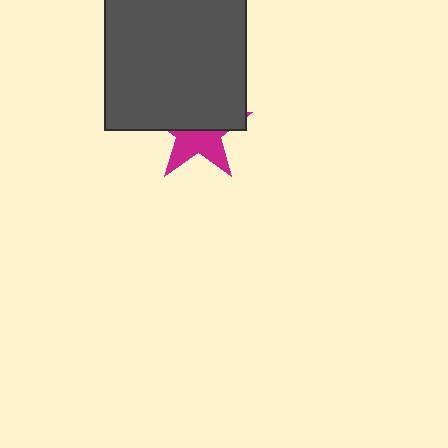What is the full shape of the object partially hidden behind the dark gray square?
The partially hidden object is a magenta star.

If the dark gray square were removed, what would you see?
You would see the complete magenta star.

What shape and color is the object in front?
The object in front is a dark gray square.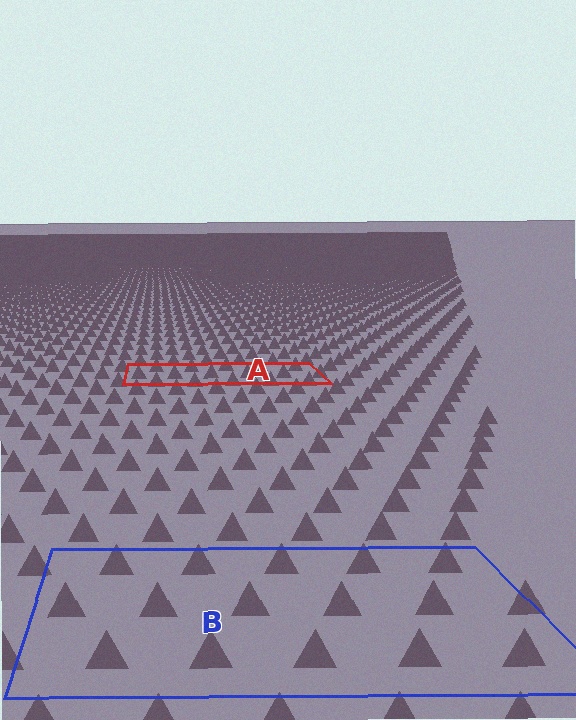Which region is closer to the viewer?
Region B is closer. The texture elements there are larger and more spread out.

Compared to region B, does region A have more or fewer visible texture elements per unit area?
Region A has more texture elements per unit area — they are packed more densely because it is farther away.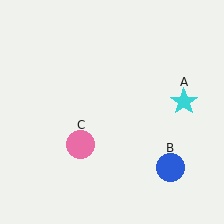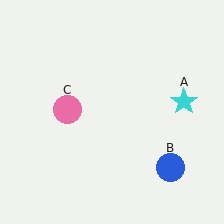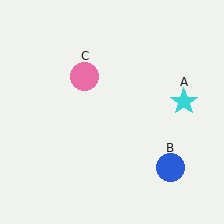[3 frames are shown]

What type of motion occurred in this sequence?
The pink circle (object C) rotated clockwise around the center of the scene.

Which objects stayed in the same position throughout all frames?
Cyan star (object A) and blue circle (object B) remained stationary.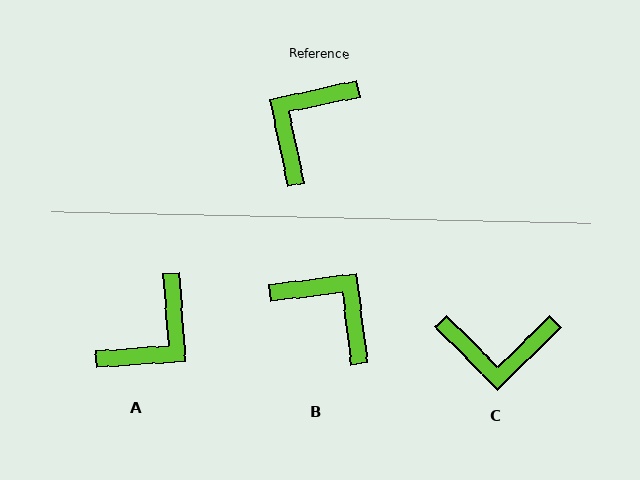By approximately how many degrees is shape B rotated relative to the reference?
Approximately 95 degrees clockwise.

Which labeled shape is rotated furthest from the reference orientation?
A, about 172 degrees away.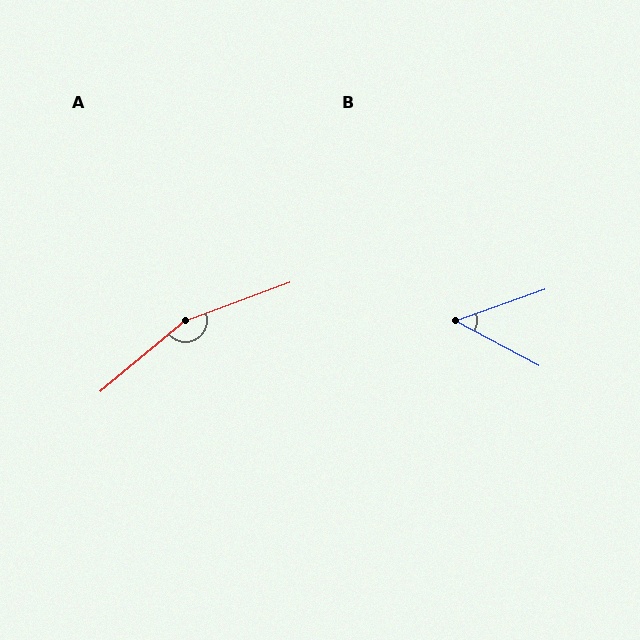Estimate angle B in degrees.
Approximately 47 degrees.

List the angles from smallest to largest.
B (47°), A (160°).